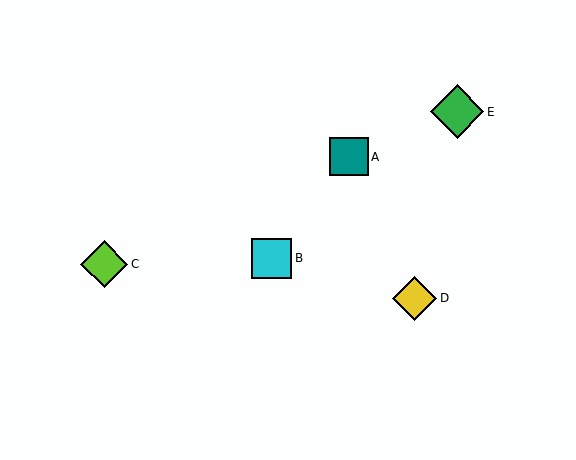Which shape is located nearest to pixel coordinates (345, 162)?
The teal square (labeled A) at (349, 157) is nearest to that location.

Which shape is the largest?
The green diamond (labeled E) is the largest.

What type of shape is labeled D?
Shape D is a yellow diamond.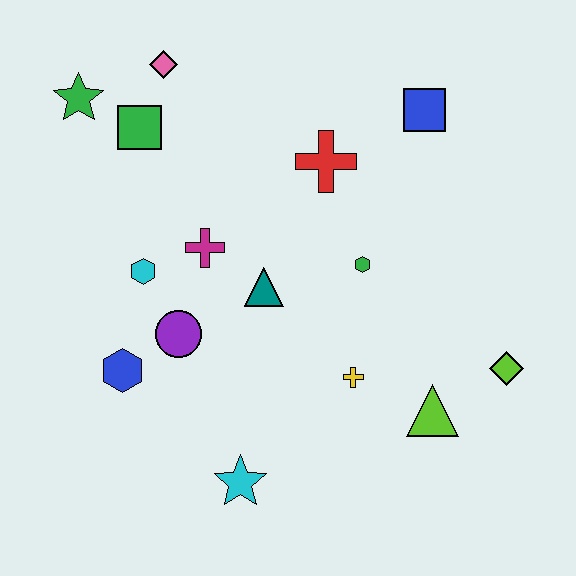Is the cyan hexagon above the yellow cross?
Yes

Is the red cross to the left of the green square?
No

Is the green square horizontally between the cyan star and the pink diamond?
No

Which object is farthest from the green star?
The lime diamond is farthest from the green star.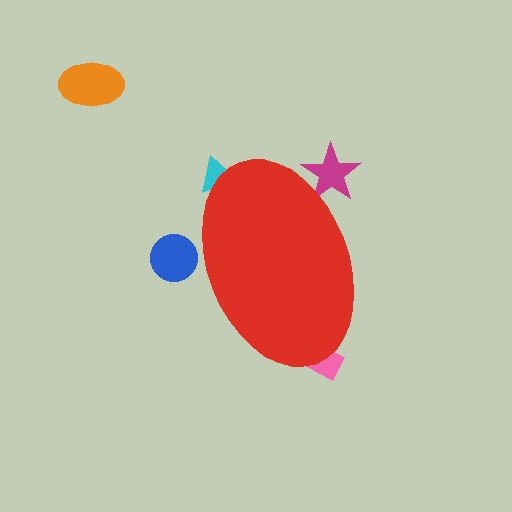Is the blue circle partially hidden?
Yes, the blue circle is partially hidden behind the red ellipse.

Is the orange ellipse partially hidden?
No, the orange ellipse is fully visible.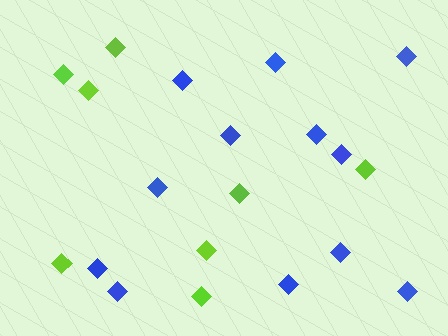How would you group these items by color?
There are 2 groups: one group of lime diamonds (8) and one group of blue diamonds (12).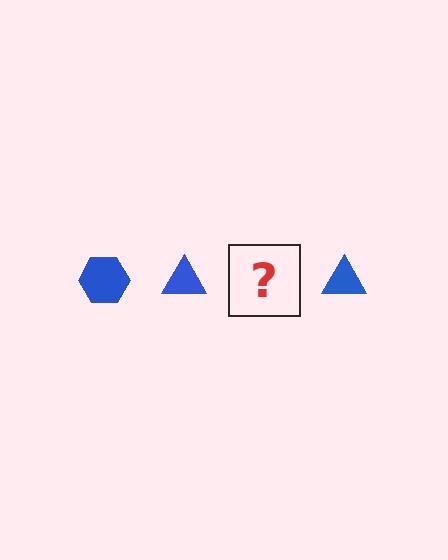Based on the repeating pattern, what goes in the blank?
The blank should be a blue hexagon.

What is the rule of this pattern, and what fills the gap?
The rule is that the pattern cycles through hexagon, triangle shapes in blue. The gap should be filled with a blue hexagon.